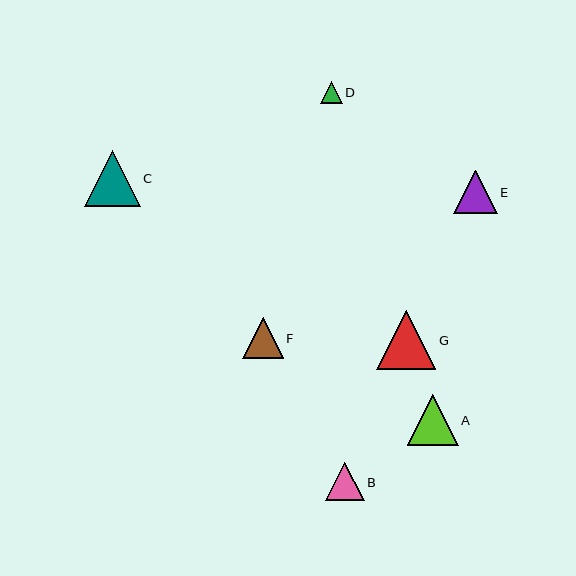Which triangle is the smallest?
Triangle D is the smallest with a size of approximately 22 pixels.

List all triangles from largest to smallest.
From largest to smallest: G, C, A, E, F, B, D.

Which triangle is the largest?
Triangle G is the largest with a size of approximately 60 pixels.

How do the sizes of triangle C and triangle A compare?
Triangle C and triangle A are approximately the same size.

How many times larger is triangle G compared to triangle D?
Triangle G is approximately 2.7 times the size of triangle D.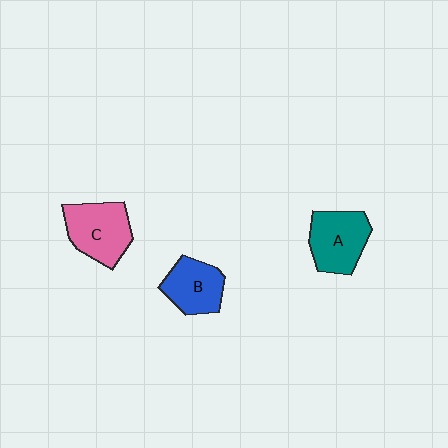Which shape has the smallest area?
Shape B (blue).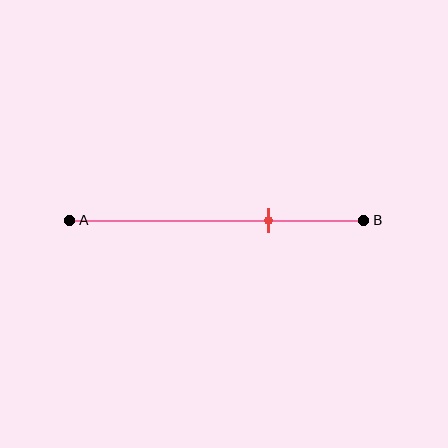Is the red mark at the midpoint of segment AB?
No, the mark is at about 70% from A, not at the 50% midpoint.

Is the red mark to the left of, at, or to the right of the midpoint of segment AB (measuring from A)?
The red mark is to the right of the midpoint of segment AB.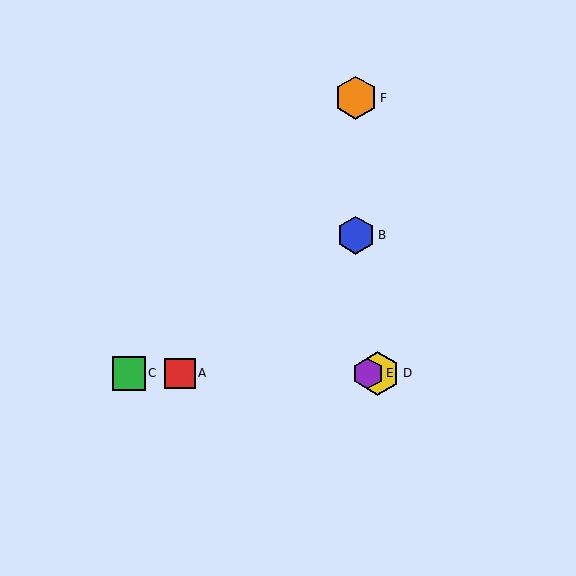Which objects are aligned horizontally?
Objects A, C, D, E are aligned horizontally.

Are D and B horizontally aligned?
No, D is at y≈373 and B is at y≈235.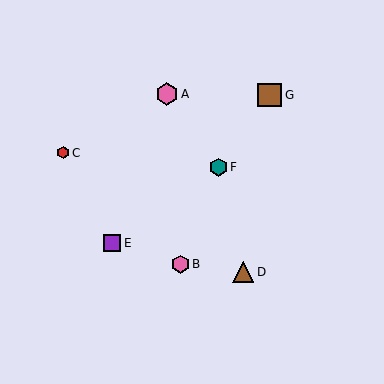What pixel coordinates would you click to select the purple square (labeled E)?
Click at (112, 243) to select the purple square E.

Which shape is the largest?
The brown square (labeled G) is the largest.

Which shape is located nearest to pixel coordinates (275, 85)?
The brown square (labeled G) at (270, 95) is nearest to that location.